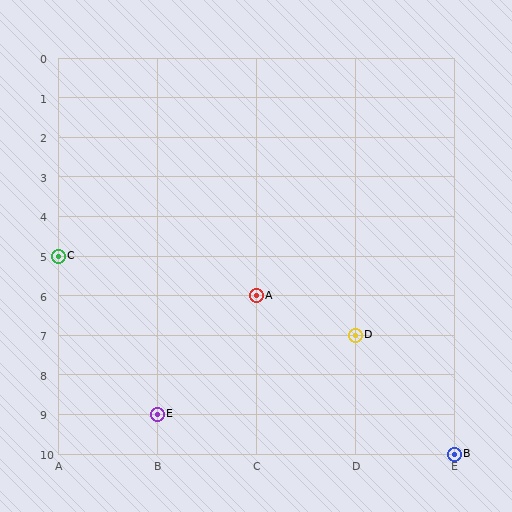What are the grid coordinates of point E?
Point E is at grid coordinates (B, 9).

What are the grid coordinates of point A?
Point A is at grid coordinates (C, 6).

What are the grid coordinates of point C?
Point C is at grid coordinates (A, 5).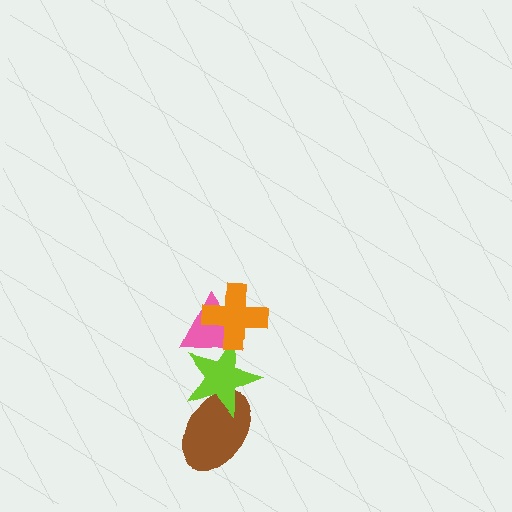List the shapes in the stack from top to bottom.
From top to bottom: the orange cross, the pink triangle, the lime star, the brown ellipse.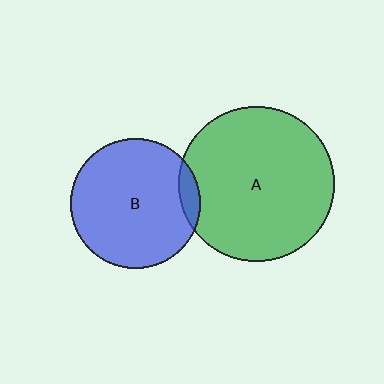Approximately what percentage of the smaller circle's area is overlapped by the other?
Approximately 5%.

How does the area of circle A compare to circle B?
Approximately 1.4 times.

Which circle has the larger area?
Circle A (green).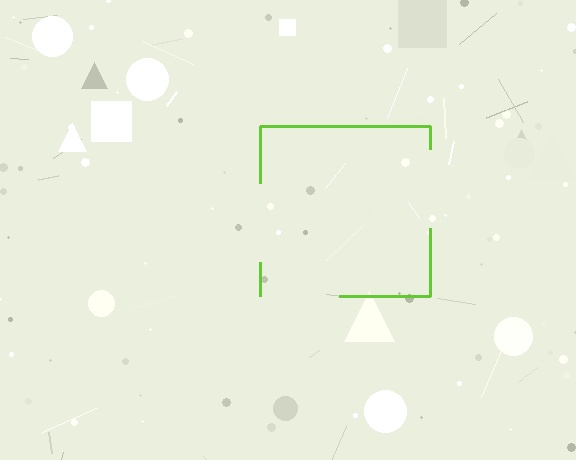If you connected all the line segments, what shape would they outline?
They would outline a square.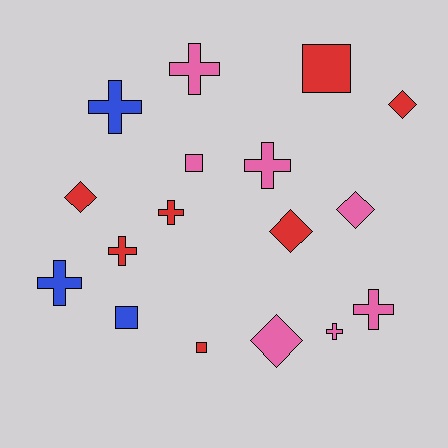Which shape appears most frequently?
Cross, with 8 objects.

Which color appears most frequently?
Red, with 7 objects.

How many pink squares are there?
There is 1 pink square.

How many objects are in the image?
There are 17 objects.